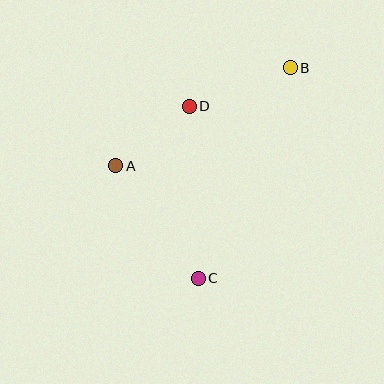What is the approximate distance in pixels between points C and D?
The distance between C and D is approximately 172 pixels.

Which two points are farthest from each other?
Points B and C are farthest from each other.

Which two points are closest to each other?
Points A and D are closest to each other.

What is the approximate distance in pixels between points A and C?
The distance between A and C is approximately 139 pixels.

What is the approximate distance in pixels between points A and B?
The distance between A and B is approximately 200 pixels.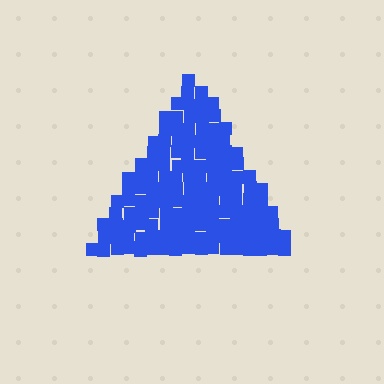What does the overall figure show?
The overall figure shows a triangle.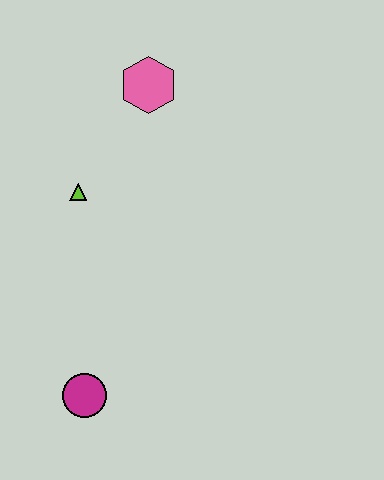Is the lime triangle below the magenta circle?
No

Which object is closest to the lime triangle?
The pink hexagon is closest to the lime triangle.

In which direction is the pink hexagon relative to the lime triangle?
The pink hexagon is above the lime triangle.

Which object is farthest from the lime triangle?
The magenta circle is farthest from the lime triangle.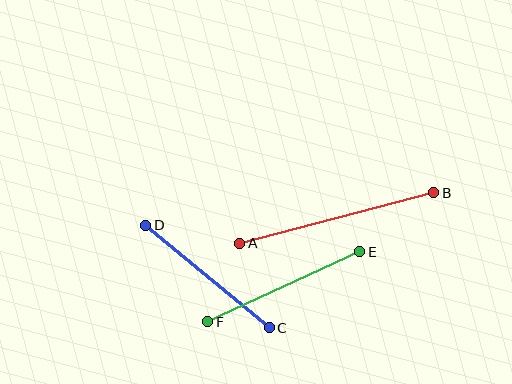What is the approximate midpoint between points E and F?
The midpoint is at approximately (284, 287) pixels.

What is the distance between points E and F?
The distance is approximately 167 pixels.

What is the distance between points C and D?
The distance is approximately 161 pixels.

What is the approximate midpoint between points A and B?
The midpoint is at approximately (337, 218) pixels.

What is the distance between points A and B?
The distance is approximately 201 pixels.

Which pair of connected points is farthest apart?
Points A and B are farthest apart.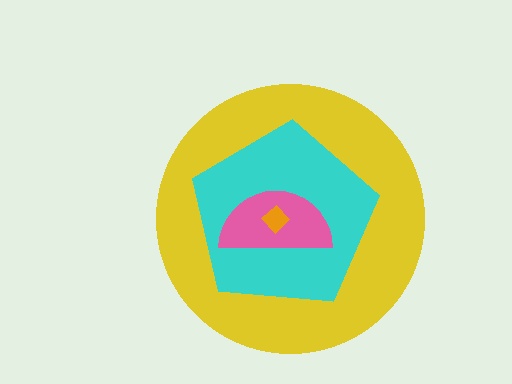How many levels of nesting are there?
4.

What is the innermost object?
The orange diamond.